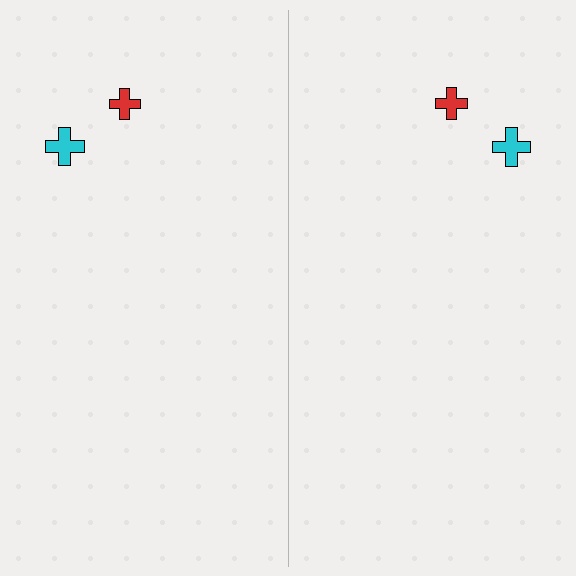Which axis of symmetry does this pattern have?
The pattern has a vertical axis of symmetry running through the center of the image.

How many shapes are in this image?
There are 4 shapes in this image.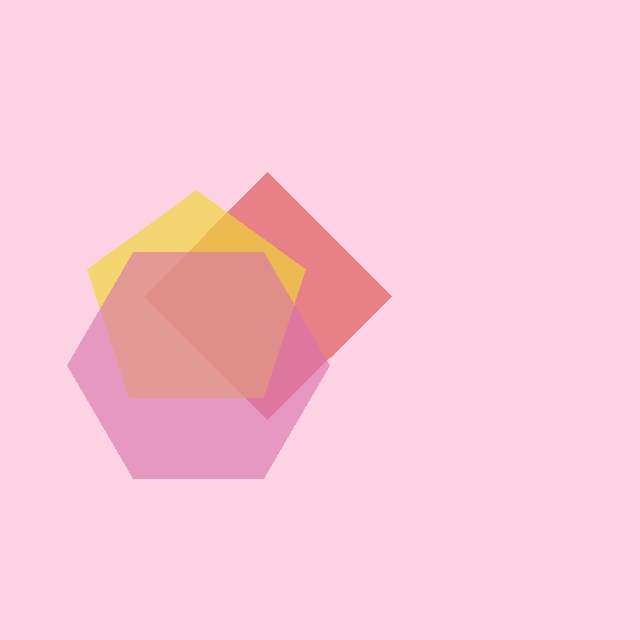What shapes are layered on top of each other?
The layered shapes are: a red diamond, a yellow pentagon, a pink hexagon.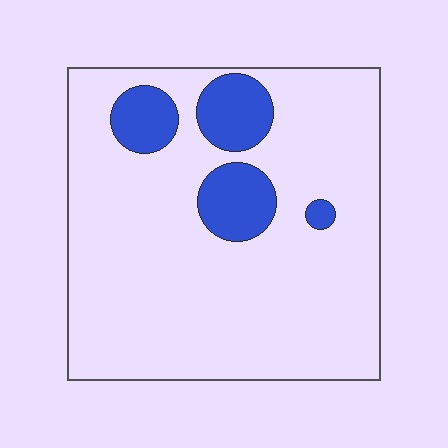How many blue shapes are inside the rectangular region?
4.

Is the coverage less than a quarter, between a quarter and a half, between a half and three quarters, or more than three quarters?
Less than a quarter.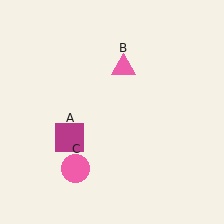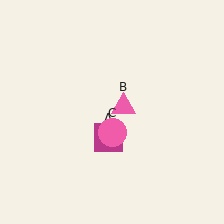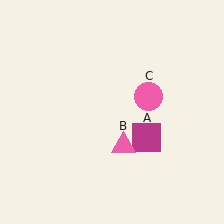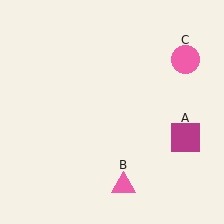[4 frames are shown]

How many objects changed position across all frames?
3 objects changed position: magenta square (object A), pink triangle (object B), pink circle (object C).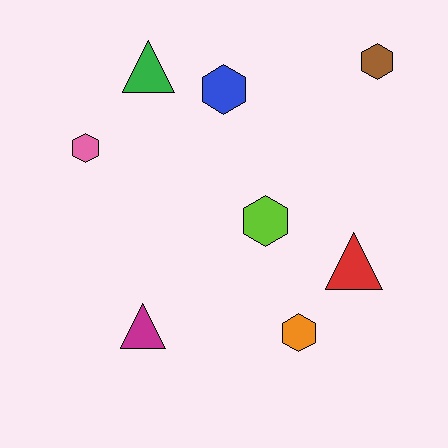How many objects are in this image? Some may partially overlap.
There are 8 objects.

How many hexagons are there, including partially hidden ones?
There are 5 hexagons.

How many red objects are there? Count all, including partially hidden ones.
There is 1 red object.